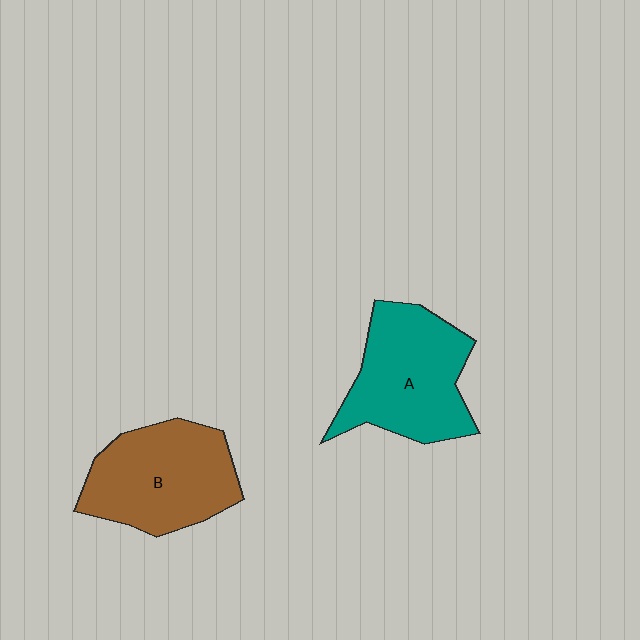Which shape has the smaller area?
Shape B (brown).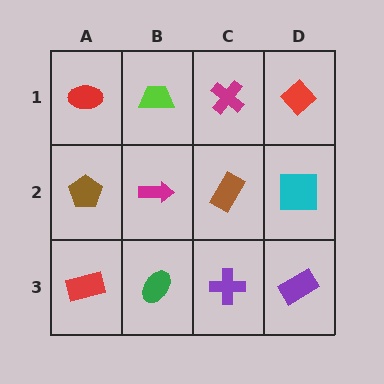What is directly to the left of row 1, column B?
A red ellipse.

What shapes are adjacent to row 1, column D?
A cyan square (row 2, column D), a magenta cross (row 1, column C).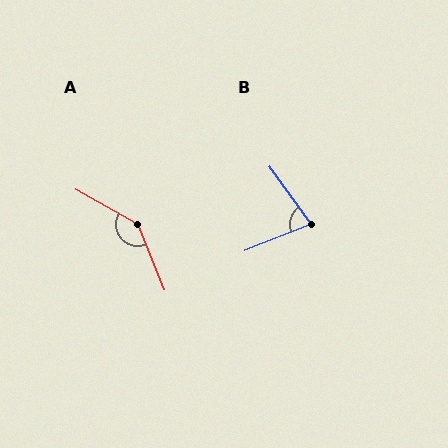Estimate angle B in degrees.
Approximately 76 degrees.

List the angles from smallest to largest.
B (76°), A (141°).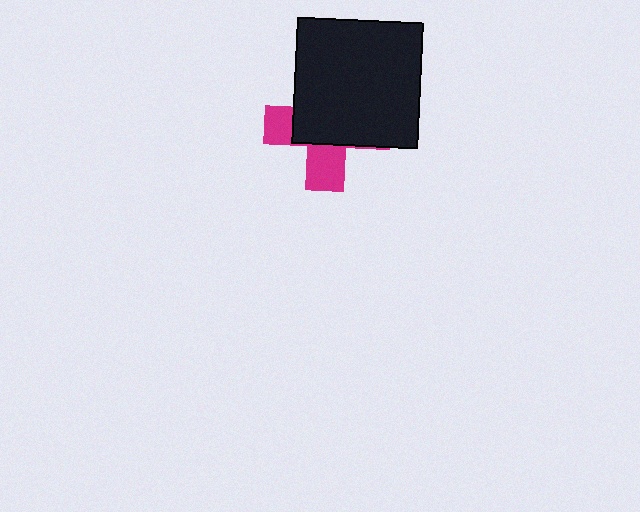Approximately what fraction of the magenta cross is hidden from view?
Roughly 64% of the magenta cross is hidden behind the black square.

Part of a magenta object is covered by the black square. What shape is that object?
It is a cross.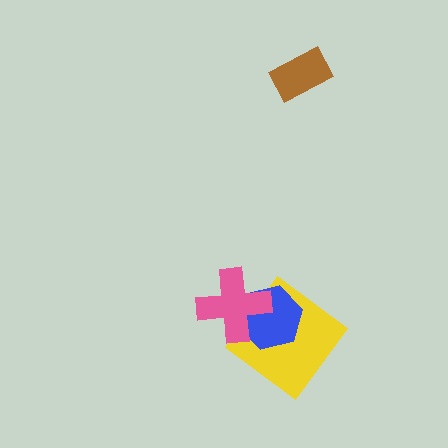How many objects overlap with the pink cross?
2 objects overlap with the pink cross.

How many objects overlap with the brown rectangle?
0 objects overlap with the brown rectangle.